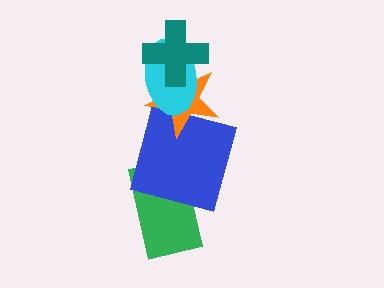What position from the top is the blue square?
The blue square is 4th from the top.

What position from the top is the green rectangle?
The green rectangle is 5th from the top.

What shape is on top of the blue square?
The orange star is on top of the blue square.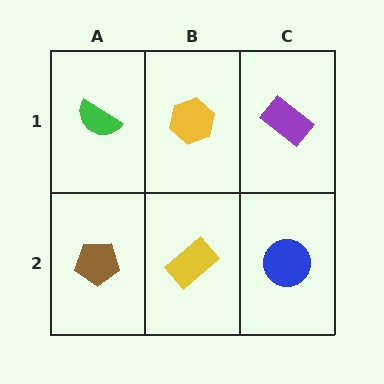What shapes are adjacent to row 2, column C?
A purple rectangle (row 1, column C), a yellow rectangle (row 2, column B).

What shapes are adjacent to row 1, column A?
A brown pentagon (row 2, column A), a yellow hexagon (row 1, column B).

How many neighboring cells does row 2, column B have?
3.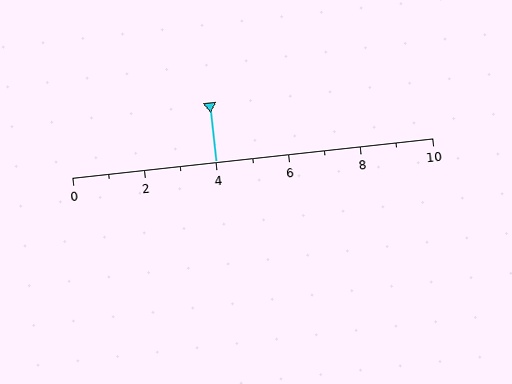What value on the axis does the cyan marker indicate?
The marker indicates approximately 4.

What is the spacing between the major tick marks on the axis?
The major ticks are spaced 2 apart.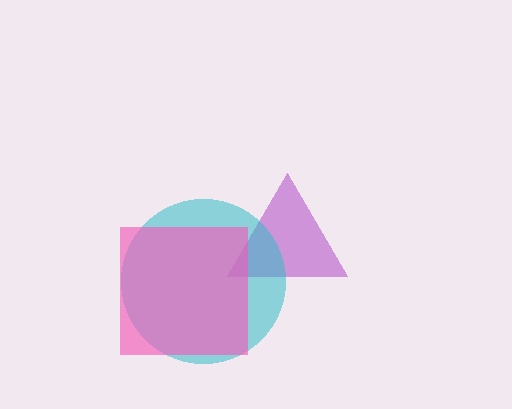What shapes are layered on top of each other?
The layered shapes are: a purple triangle, a cyan circle, a pink square.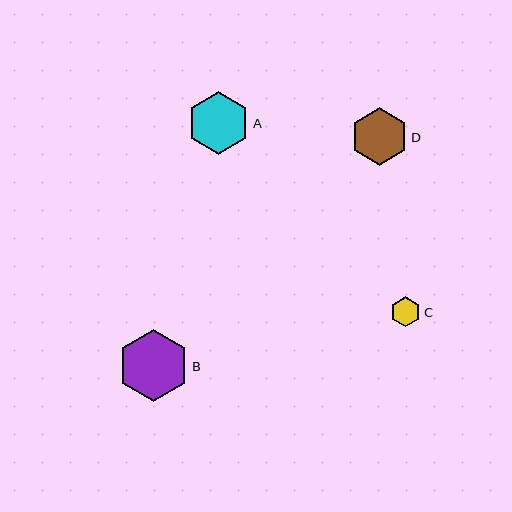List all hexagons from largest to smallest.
From largest to smallest: B, A, D, C.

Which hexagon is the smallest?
Hexagon C is the smallest with a size of approximately 30 pixels.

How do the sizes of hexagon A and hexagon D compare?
Hexagon A and hexagon D are approximately the same size.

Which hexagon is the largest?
Hexagon B is the largest with a size of approximately 72 pixels.